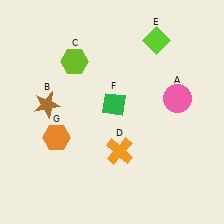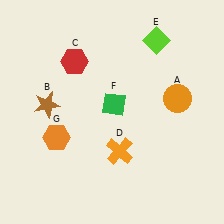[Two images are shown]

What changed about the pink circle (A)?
In Image 1, A is pink. In Image 2, it changed to orange.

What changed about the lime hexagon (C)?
In Image 1, C is lime. In Image 2, it changed to red.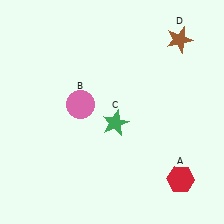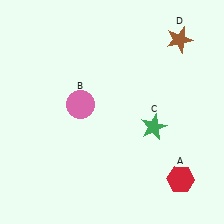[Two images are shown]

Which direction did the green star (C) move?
The green star (C) moved right.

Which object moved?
The green star (C) moved right.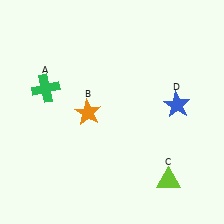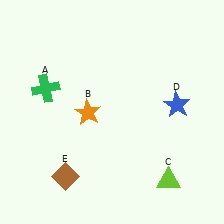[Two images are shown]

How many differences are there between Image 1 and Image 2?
There is 1 difference between the two images.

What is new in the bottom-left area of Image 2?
A brown diamond (E) was added in the bottom-left area of Image 2.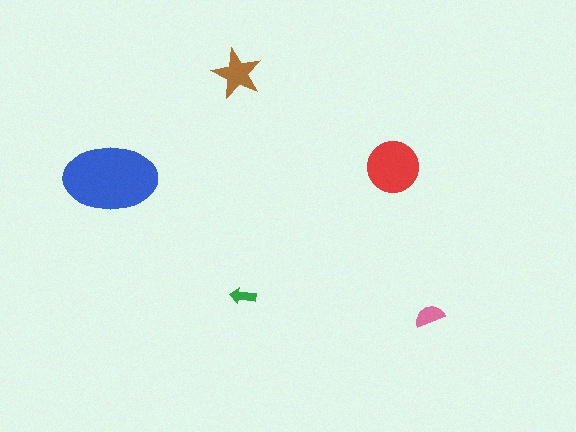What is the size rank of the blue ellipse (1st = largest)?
1st.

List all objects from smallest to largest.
The green arrow, the pink semicircle, the brown star, the red circle, the blue ellipse.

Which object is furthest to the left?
The blue ellipse is leftmost.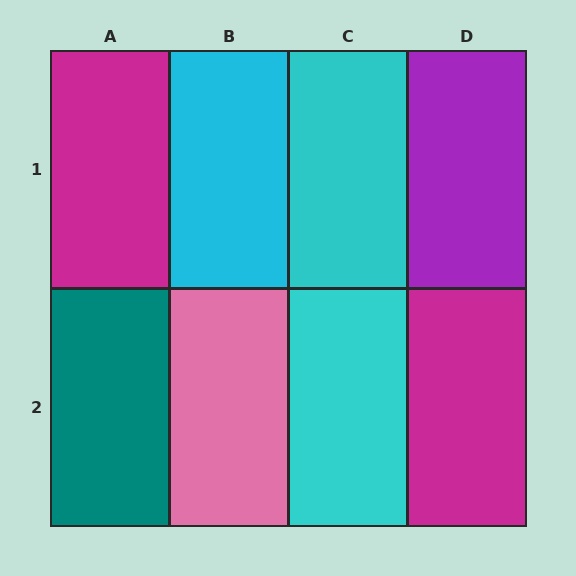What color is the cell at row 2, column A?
Teal.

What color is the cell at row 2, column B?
Pink.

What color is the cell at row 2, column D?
Magenta.